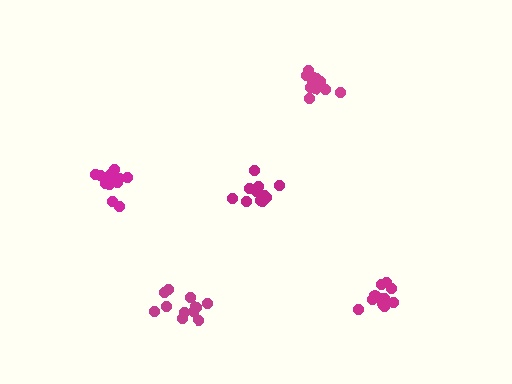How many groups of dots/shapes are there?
There are 5 groups.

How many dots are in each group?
Group 1: 12 dots, Group 2: 12 dots, Group 3: 12 dots, Group 4: 11 dots, Group 5: 12 dots (59 total).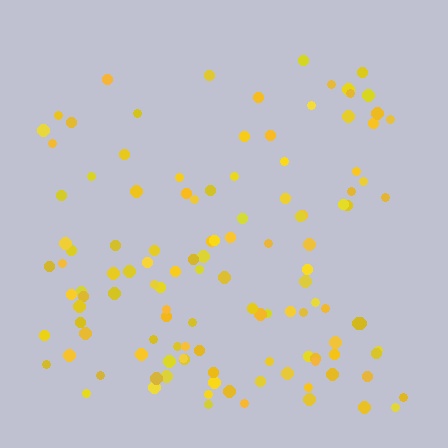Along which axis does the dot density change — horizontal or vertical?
Vertical.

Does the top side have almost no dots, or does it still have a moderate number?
Still a moderate number, just noticeably fewer than the bottom.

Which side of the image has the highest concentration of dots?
The bottom.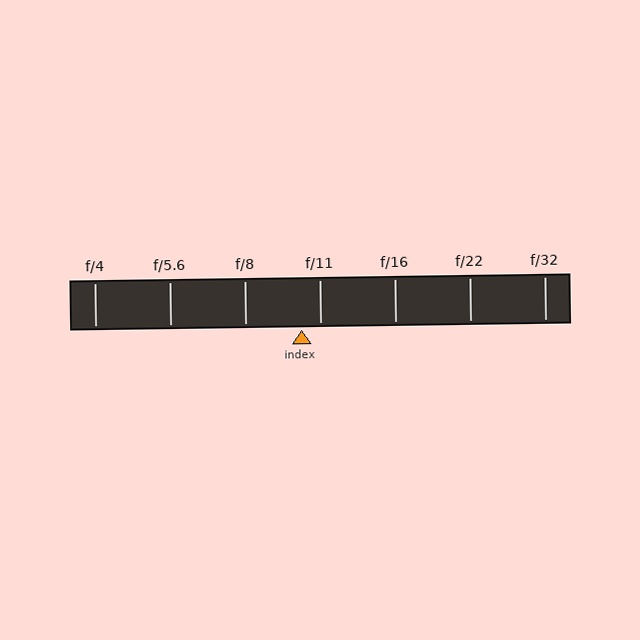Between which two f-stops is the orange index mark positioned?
The index mark is between f/8 and f/11.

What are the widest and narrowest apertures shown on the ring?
The widest aperture shown is f/4 and the narrowest is f/32.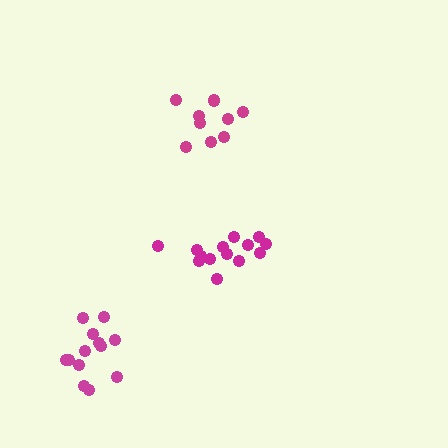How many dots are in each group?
Group 1: 14 dots, Group 2: 9 dots, Group 3: 13 dots (36 total).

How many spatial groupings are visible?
There are 3 spatial groupings.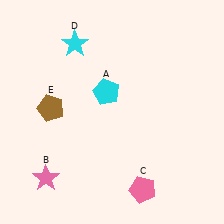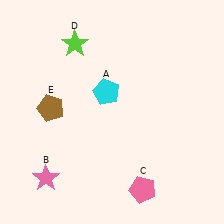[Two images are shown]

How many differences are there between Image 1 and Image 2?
There is 1 difference between the two images.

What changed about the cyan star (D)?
In Image 1, D is cyan. In Image 2, it changed to lime.